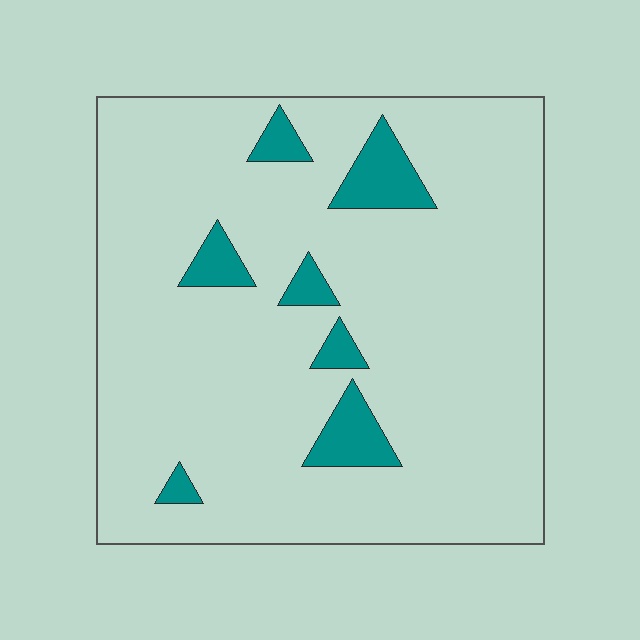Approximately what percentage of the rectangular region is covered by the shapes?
Approximately 10%.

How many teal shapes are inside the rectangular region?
7.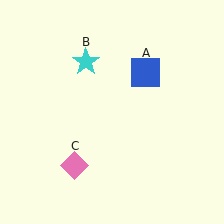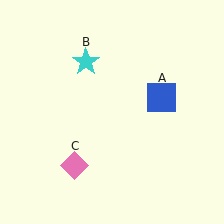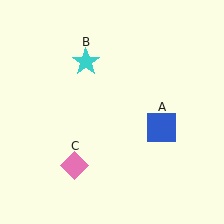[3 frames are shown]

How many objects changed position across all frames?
1 object changed position: blue square (object A).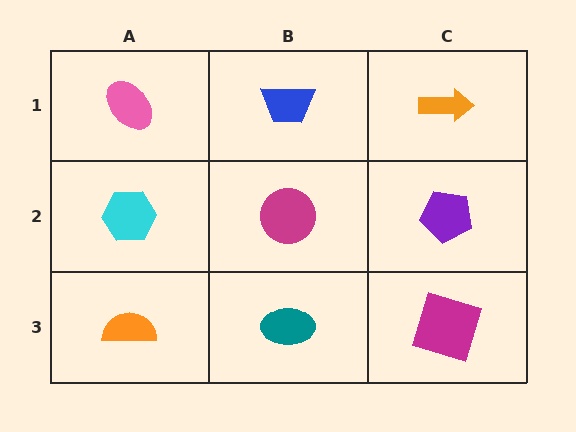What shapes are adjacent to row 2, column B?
A blue trapezoid (row 1, column B), a teal ellipse (row 3, column B), a cyan hexagon (row 2, column A), a purple pentagon (row 2, column C).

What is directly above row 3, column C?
A purple pentagon.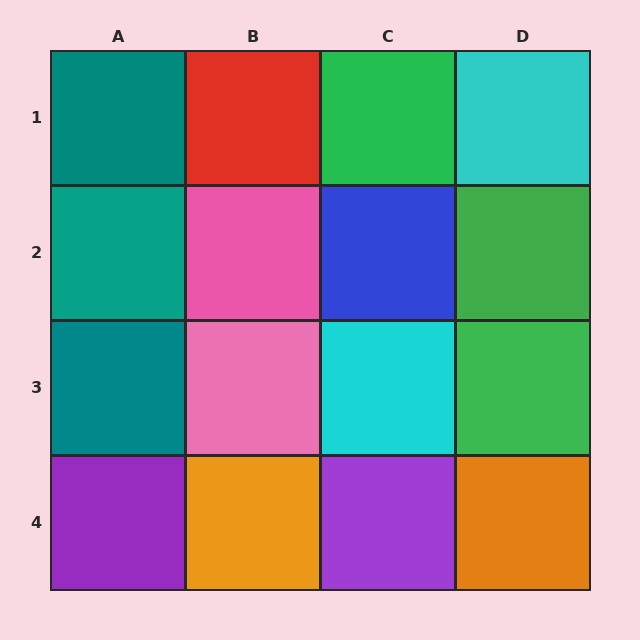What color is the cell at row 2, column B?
Pink.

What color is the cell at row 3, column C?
Cyan.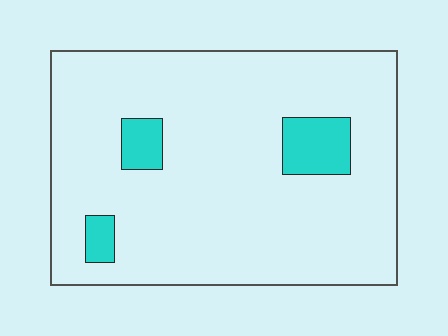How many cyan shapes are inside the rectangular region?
3.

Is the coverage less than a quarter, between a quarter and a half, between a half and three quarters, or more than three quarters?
Less than a quarter.